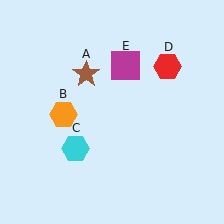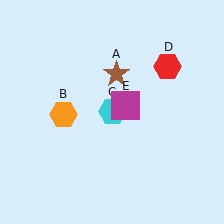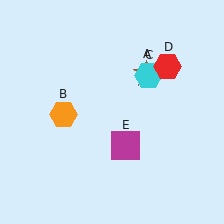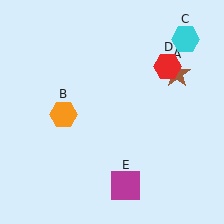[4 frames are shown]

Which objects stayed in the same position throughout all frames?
Orange hexagon (object B) and red hexagon (object D) remained stationary.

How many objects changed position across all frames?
3 objects changed position: brown star (object A), cyan hexagon (object C), magenta square (object E).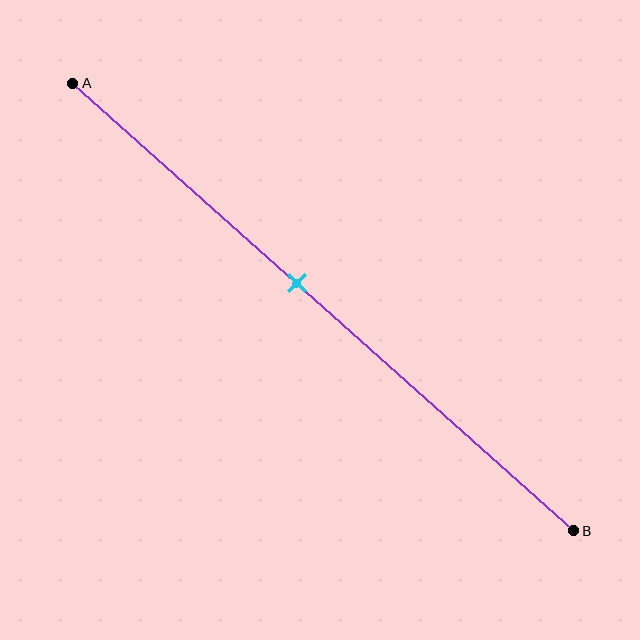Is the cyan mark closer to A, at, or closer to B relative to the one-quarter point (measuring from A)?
The cyan mark is closer to point B than the one-quarter point of segment AB.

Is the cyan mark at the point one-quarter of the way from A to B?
No, the mark is at about 45% from A, not at the 25% one-quarter point.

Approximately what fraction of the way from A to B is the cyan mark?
The cyan mark is approximately 45% of the way from A to B.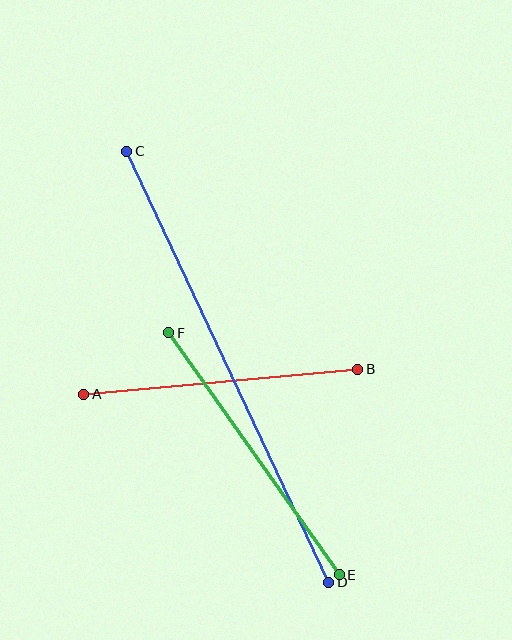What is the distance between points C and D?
The distance is approximately 476 pixels.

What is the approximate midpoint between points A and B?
The midpoint is at approximately (221, 382) pixels.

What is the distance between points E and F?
The distance is approximately 297 pixels.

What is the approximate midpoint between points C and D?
The midpoint is at approximately (228, 367) pixels.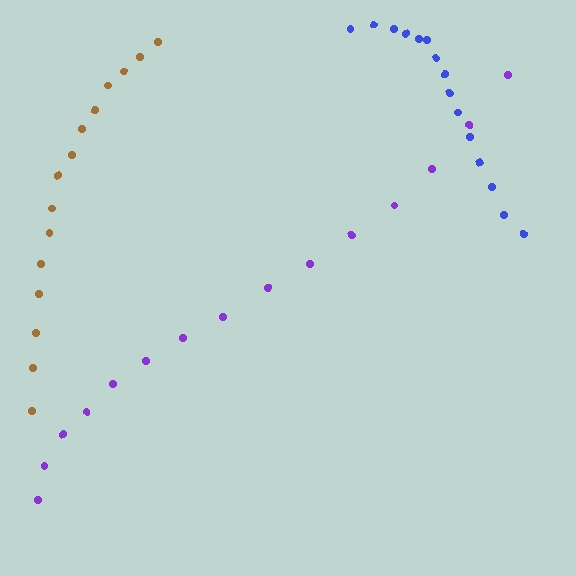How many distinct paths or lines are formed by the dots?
There are 3 distinct paths.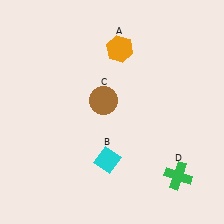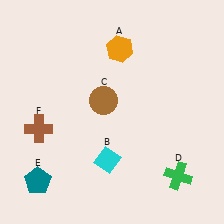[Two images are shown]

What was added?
A teal pentagon (E), a brown cross (F) were added in Image 2.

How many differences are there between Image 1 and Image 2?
There are 2 differences between the two images.